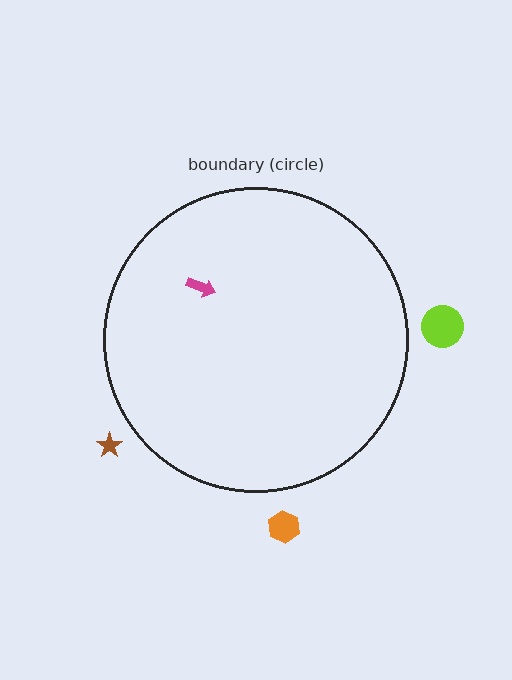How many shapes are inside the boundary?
1 inside, 3 outside.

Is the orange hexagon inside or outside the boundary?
Outside.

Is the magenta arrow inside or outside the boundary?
Inside.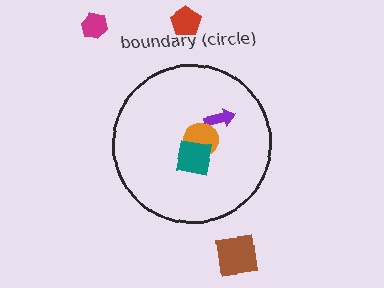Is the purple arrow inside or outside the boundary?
Inside.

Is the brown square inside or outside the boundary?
Outside.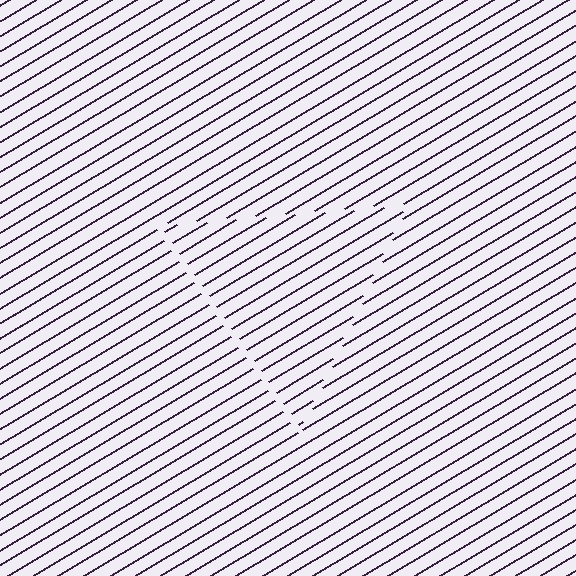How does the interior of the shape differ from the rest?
The interior of the shape contains the same grating, shifted by half a period — the contour is defined by the phase discontinuity where line-ends from the inner and outer gratings abut.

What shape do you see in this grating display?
An illusory triangle. The interior of the shape contains the same grating, shifted by half a period — the contour is defined by the phase discontinuity where line-ends from the inner and outer gratings abut.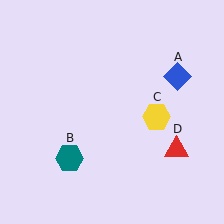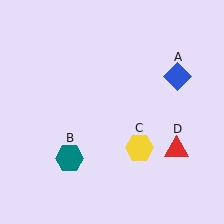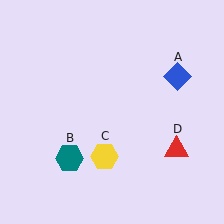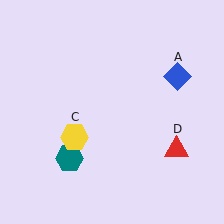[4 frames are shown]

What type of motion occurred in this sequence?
The yellow hexagon (object C) rotated clockwise around the center of the scene.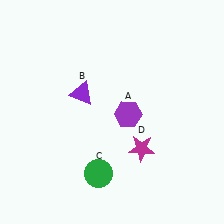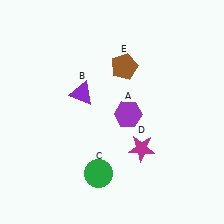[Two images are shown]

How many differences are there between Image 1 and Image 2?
There is 1 difference between the two images.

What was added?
A brown pentagon (E) was added in Image 2.